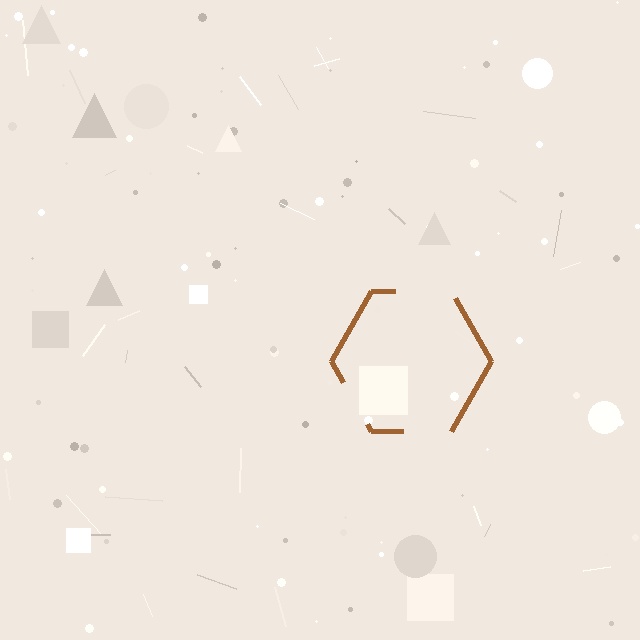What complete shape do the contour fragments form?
The contour fragments form a hexagon.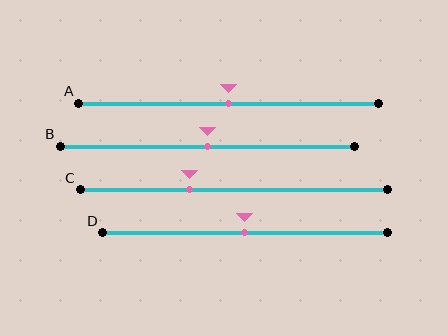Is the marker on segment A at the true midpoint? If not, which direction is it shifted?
Yes, the marker on segment A is at the true midpoint.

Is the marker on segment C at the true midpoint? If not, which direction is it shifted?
No, the marker on segment C is shifted to the left by about 14% of the segment length.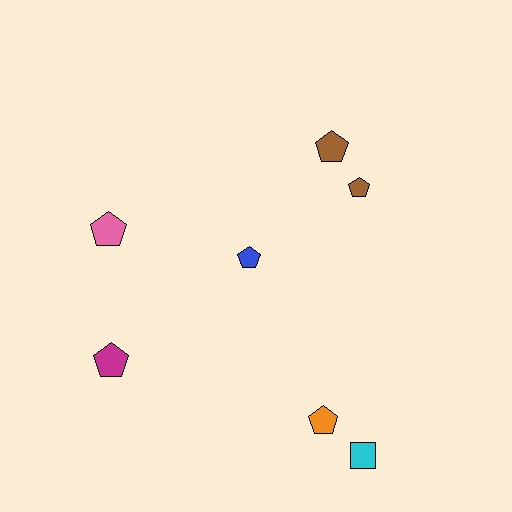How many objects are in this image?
There are 7 objects.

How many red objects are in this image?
There are no red objects.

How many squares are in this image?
There is 1 square.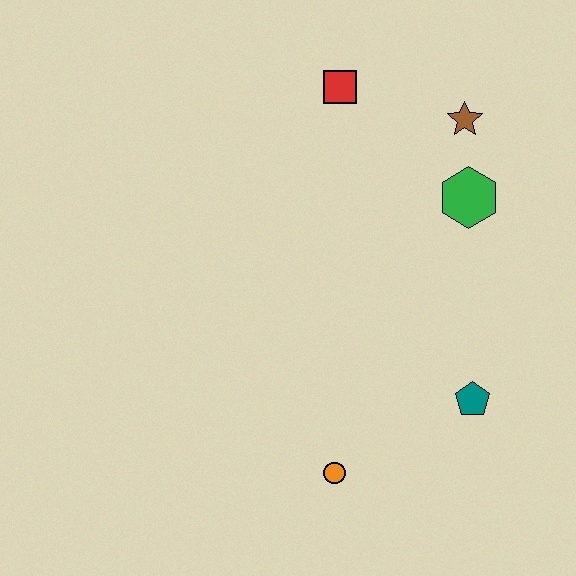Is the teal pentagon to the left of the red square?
No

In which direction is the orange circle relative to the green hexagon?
The orange circle is below the green hexagon.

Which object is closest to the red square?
The brown star is closest to the red square.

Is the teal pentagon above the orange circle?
Yes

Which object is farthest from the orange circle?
The red square is farthest from the orange circle.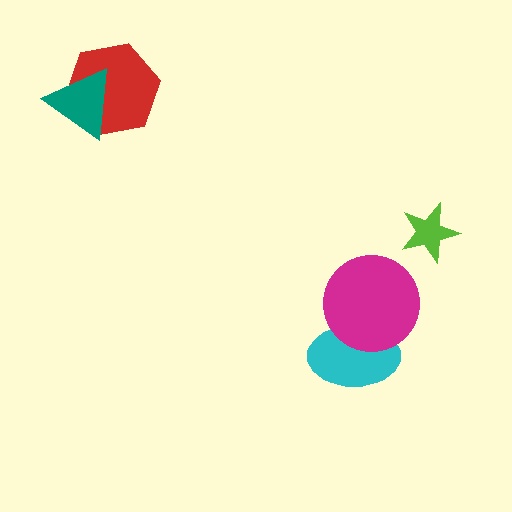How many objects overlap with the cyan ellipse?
1 object overlaps with the cyan ellipse.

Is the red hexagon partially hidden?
Yes, it is partially covered by another shape.